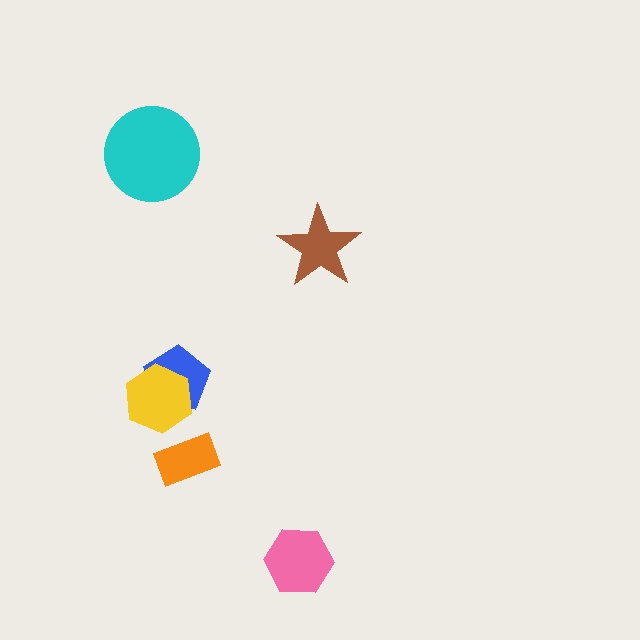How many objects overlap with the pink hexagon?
0 objects overlap with the pink hexagon.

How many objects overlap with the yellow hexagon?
1 object overlaps with the yellow hexagon.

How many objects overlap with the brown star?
0 objects overlap with the brown star.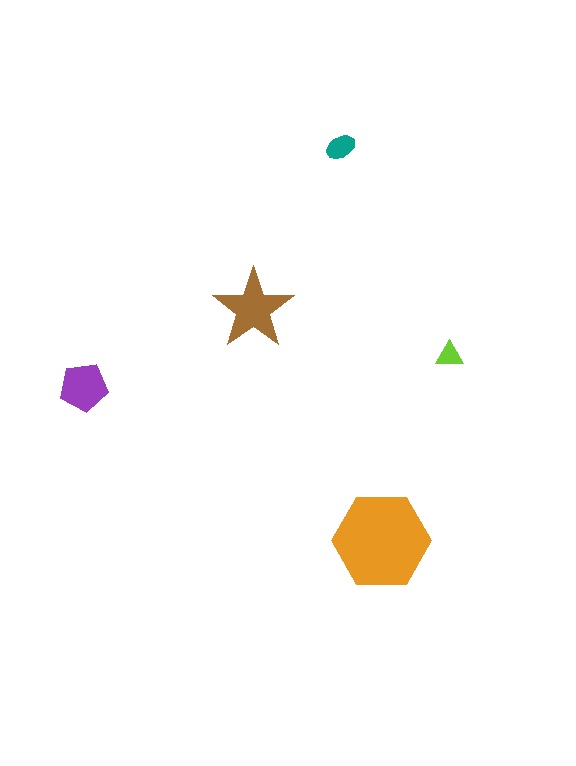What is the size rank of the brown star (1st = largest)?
2nd.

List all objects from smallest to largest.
The lime triangle, the teal ellipse, the purple pentagon, the brown star, the orange hexagon.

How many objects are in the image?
There are 5 objects in the image.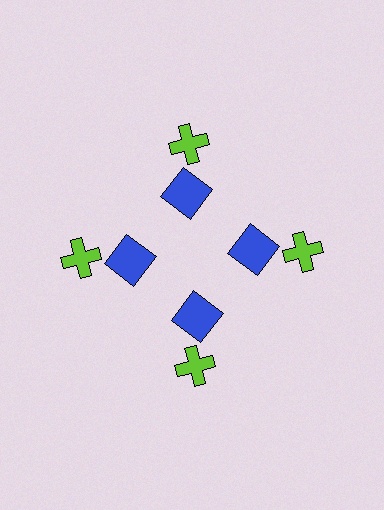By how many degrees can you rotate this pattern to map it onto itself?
The pattern maps onto itself every 90 degrees of rotation.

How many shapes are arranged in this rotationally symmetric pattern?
There are 8 shapes, arranged in 4 groups of 2.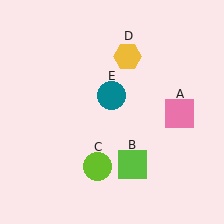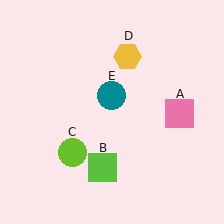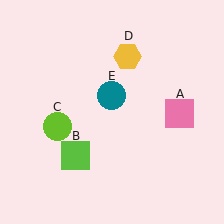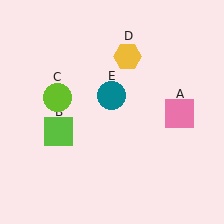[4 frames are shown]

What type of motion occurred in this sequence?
The lime square (object B), lime circle (object C) rotated clockwise around the center of the scene.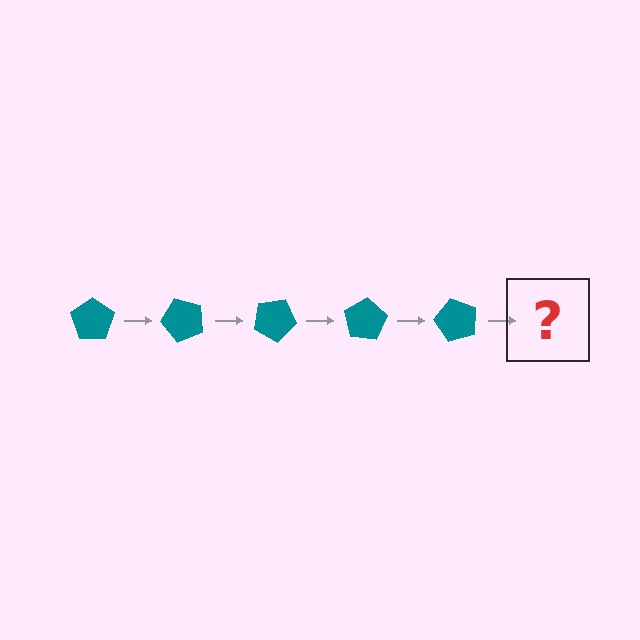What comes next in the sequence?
The next element should be a teal pentagon rotated 250 degrees.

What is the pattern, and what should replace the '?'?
The pattern is that the pentagon rotates 50 degrees each step. The '?' should be a teal pentagon rotated 250 degrees.